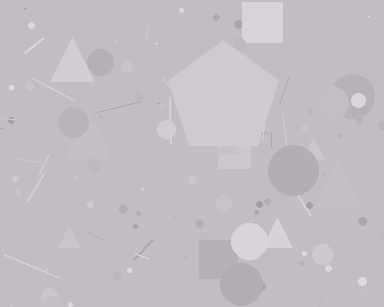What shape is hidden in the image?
A pentagon is hidden in the image.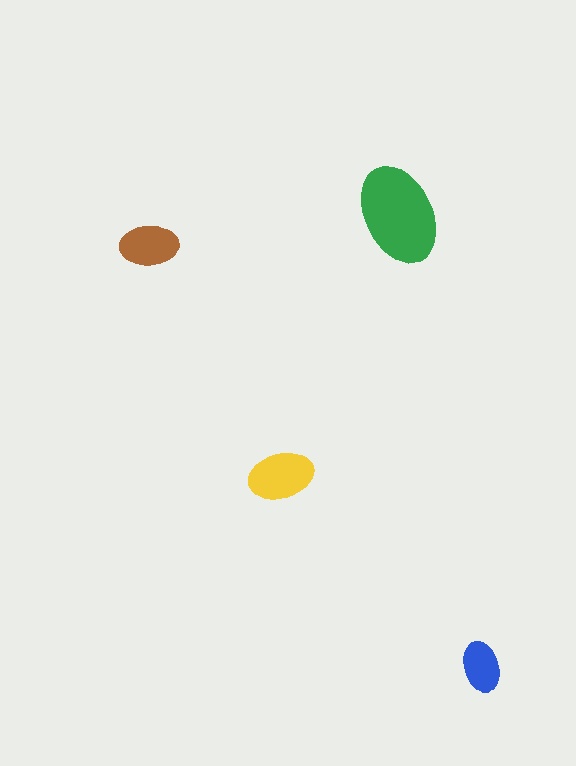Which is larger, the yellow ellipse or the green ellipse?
The green one.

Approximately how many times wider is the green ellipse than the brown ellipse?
About 1.5 times wider.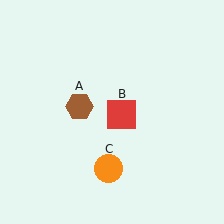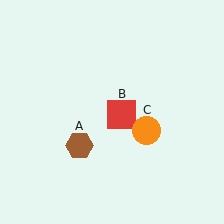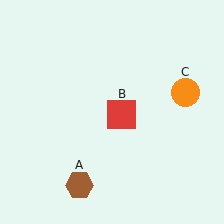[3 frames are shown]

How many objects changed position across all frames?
2 objects changed position: brown hexagon (object A), orange circle (object C).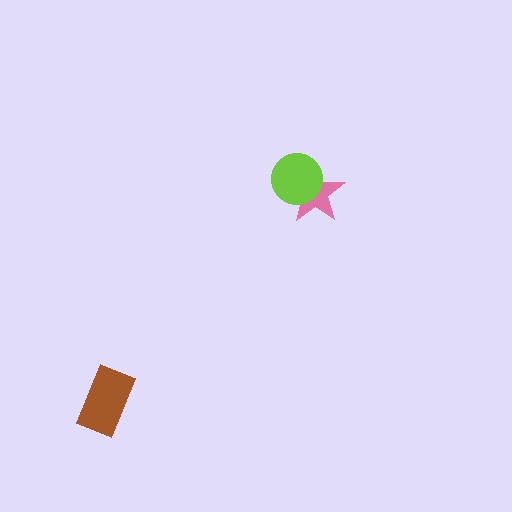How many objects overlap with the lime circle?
1 object overlaps with the lime circle.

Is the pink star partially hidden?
Yes, it is partially covered by another shape.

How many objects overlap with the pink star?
1 object overlaps with the pink star.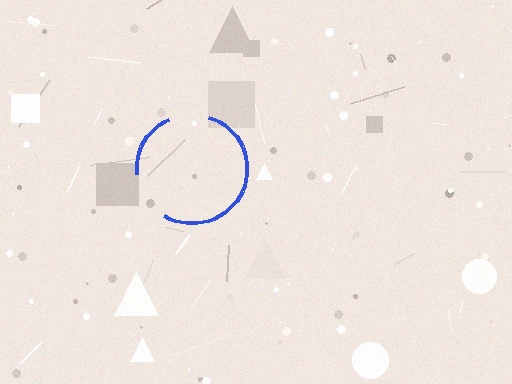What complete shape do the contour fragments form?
The contour fragments form a circle.